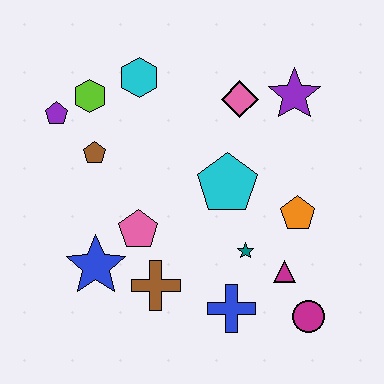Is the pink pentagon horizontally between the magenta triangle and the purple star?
No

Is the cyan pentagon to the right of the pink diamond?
No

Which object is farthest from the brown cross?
The purple star is farthest from the brown cross.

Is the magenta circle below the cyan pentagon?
Yes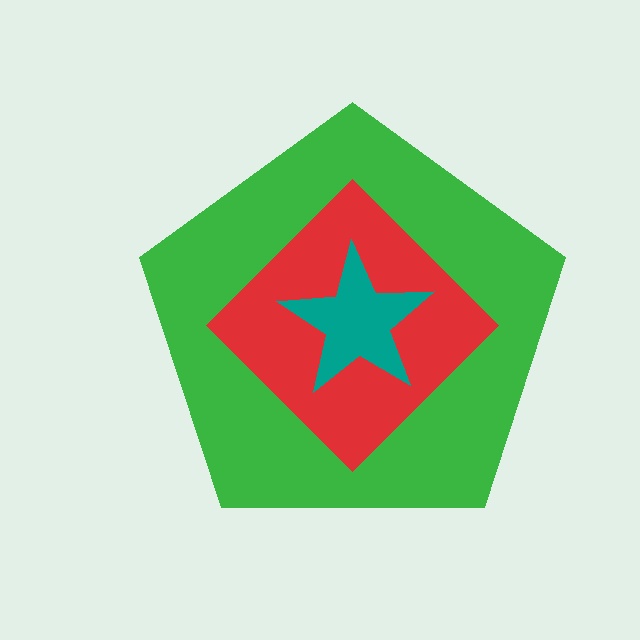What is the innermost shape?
The teal star.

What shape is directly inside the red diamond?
The teal star.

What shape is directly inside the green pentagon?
The red diamond.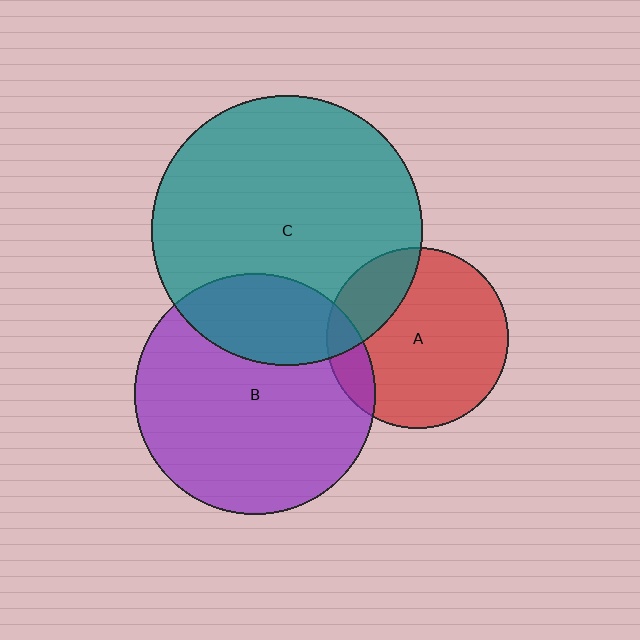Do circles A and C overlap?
Yes.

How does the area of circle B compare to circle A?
Approximately 1.8 times.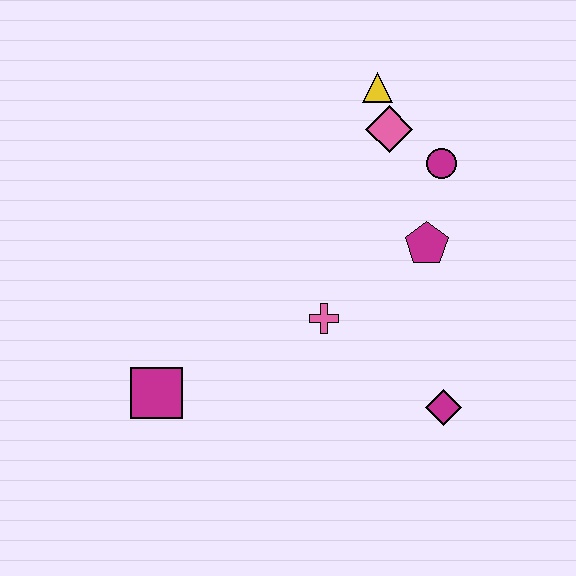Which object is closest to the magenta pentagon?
The magenta circle is closest to the magenta pentagon.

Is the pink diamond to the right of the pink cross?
Yes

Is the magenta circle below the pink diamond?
Yes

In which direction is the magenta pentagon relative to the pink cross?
The magenta pentagon is to the right of the pink cross.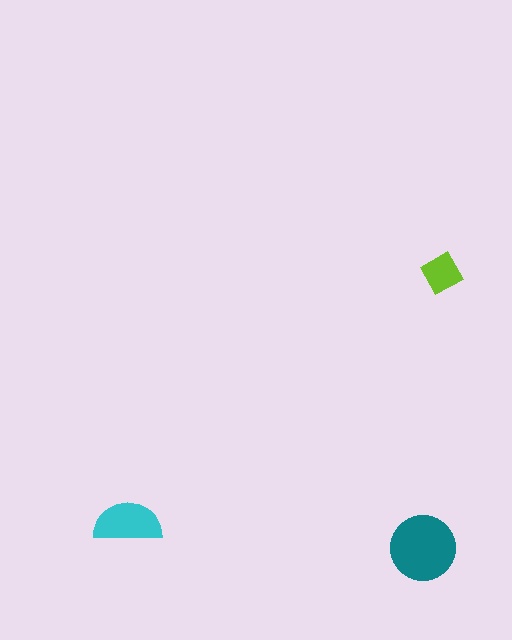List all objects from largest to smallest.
The teal circle, the cyan semicircle, the lime diamond.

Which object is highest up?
The lime diamond is topmost.